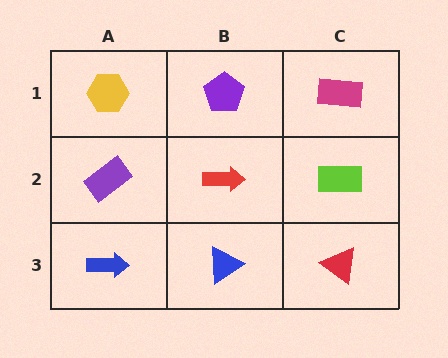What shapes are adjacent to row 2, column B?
A purple pentagon (row 1, column B), a blue triangle (row 3, column B), a purple rectangle (row 2, column A), a lime rectangle (row 2, column C).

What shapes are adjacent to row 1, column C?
A lime rectangle (row 2, column C), a purple pentagon (row 1, column B).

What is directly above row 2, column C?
A magenta rectangle.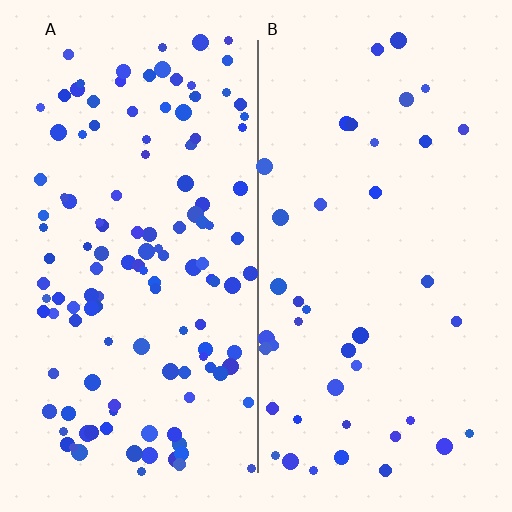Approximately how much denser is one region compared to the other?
Approximately 3.0× — region A over region B.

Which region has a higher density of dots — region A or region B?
A (the left).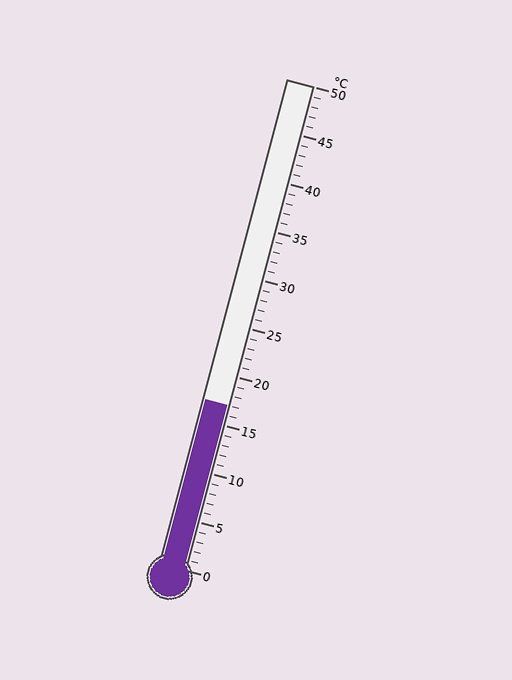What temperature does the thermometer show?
The thermometer shows approximately 17°C.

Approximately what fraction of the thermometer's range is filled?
The thermometer is filled to approximately 35% of its range.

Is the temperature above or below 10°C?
The temperature is above 10°C.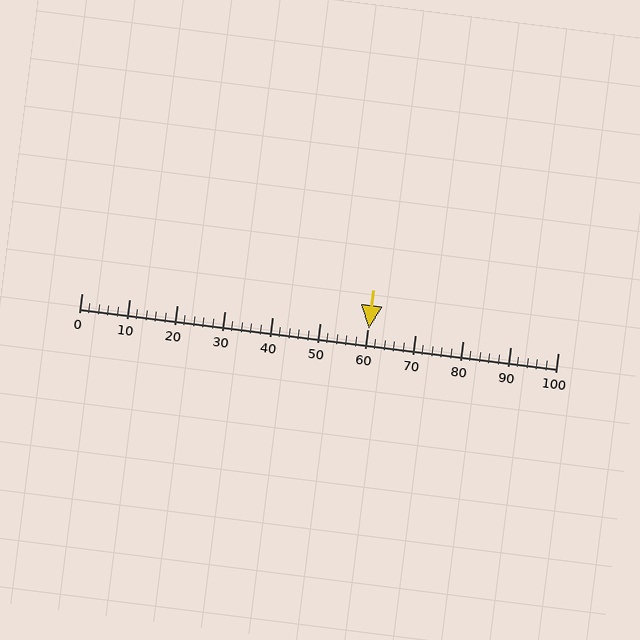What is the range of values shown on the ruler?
The ruler shows values from 0 to 100.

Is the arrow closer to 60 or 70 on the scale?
The arrow is closer to 60.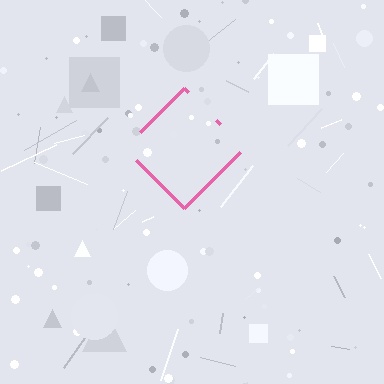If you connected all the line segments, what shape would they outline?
They would outline a diamond.